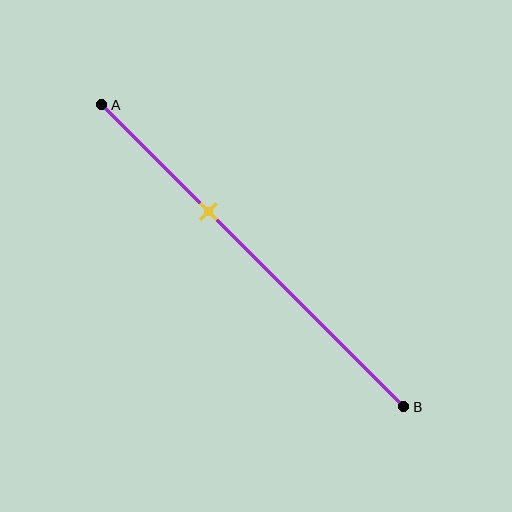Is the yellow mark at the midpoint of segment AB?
No, the mark is at about 35% from A, not at the 50% midpoint.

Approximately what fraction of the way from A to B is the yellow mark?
The yellow mark is approximately 35% of the way from A to B.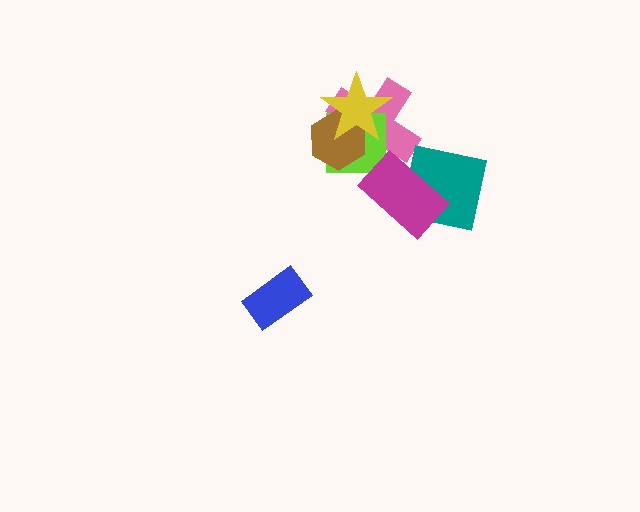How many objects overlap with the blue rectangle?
0 objects overlap with the blue rectangle.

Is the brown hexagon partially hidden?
Yes, it is partially covered by another shape.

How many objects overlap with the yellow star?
3 objects overlap with the yellow star.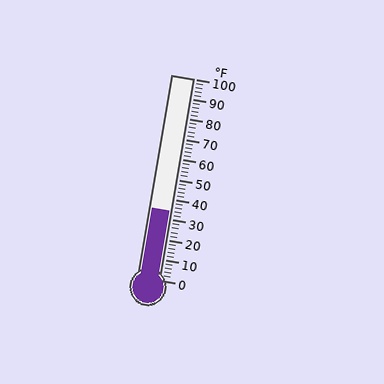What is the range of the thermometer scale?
The thermometer scale ranges from 0°F to 100°F.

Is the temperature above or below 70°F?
The temperature is below 70°F.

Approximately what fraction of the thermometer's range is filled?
The thermometer is filled to approximately 35% of its range.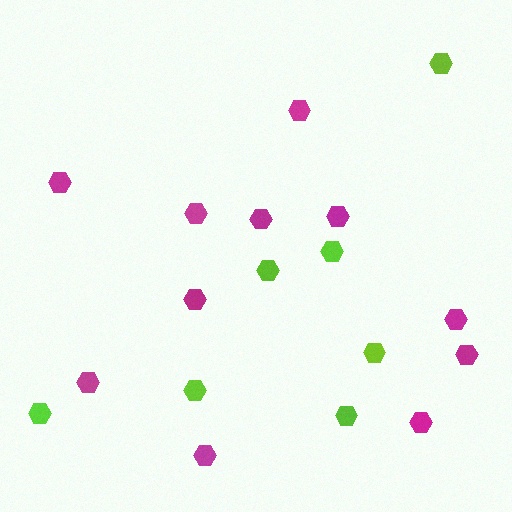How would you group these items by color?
There are 2 groups: one group of magenta hexagons (11) and one group of lime hexagons (7).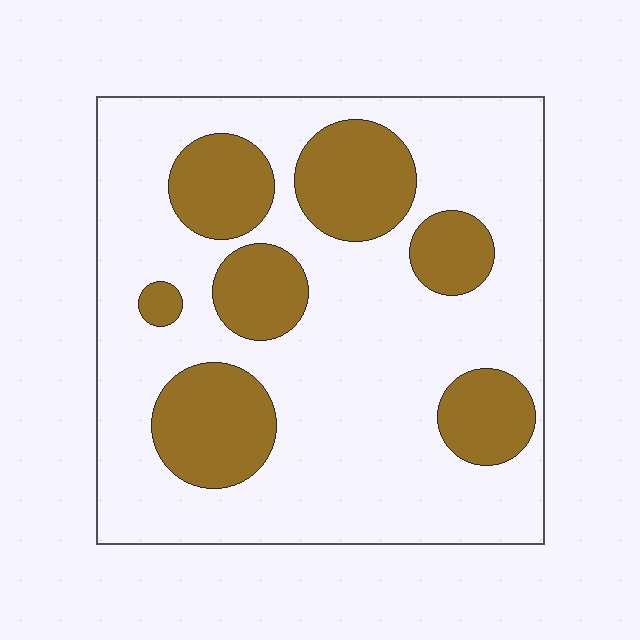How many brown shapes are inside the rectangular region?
7.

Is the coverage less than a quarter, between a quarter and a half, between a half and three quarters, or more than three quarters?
Between a quarter and a half.